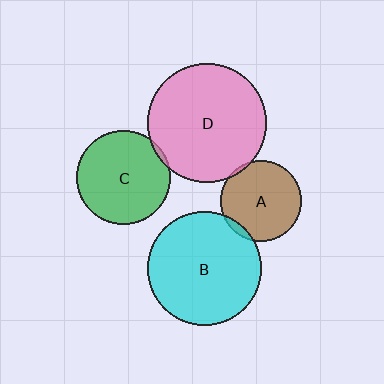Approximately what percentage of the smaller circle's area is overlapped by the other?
Approximately 5%.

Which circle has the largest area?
Circle D (pink).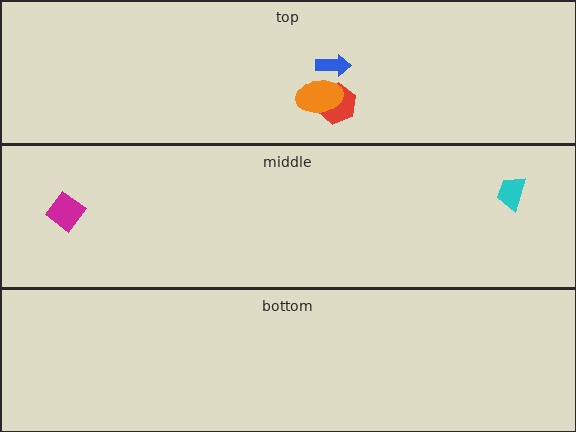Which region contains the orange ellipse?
The top region.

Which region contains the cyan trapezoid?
The middle region.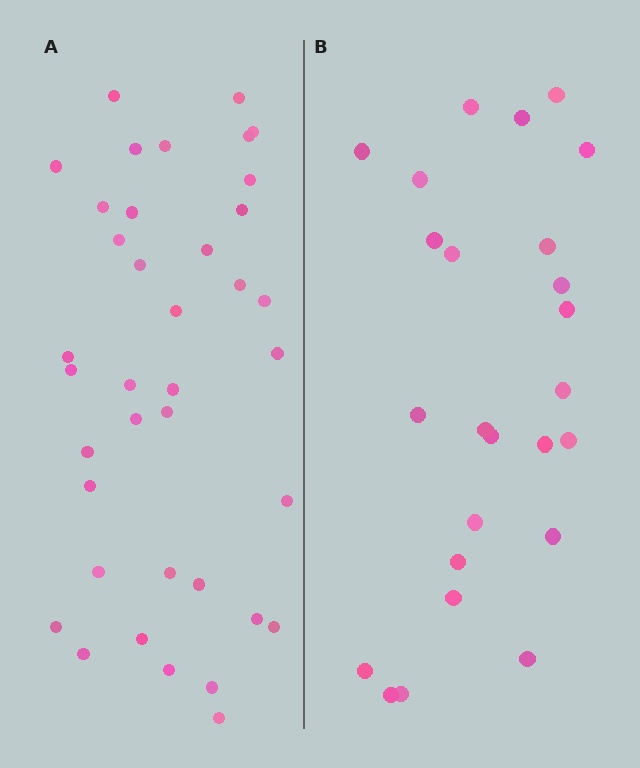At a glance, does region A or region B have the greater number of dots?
Region A (the left region) has more dots.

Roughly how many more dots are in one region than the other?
Region A has approximately 15 more dots than region B.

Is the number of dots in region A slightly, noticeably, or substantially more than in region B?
Region A has substantially more. The ratio is roughly 1.5 to 1.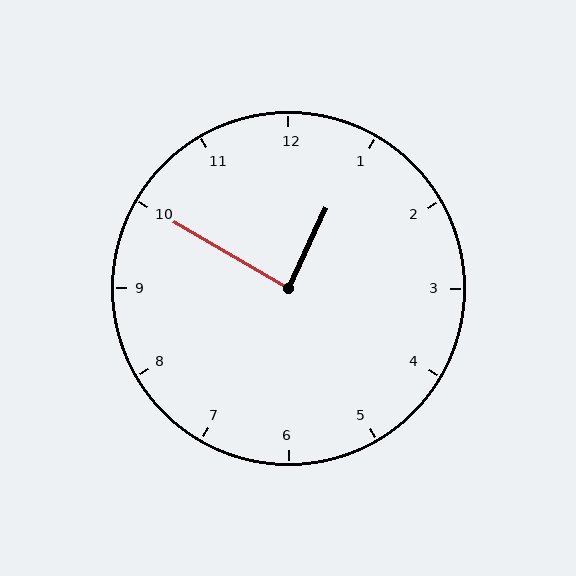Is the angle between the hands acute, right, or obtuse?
It is right.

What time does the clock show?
12:50.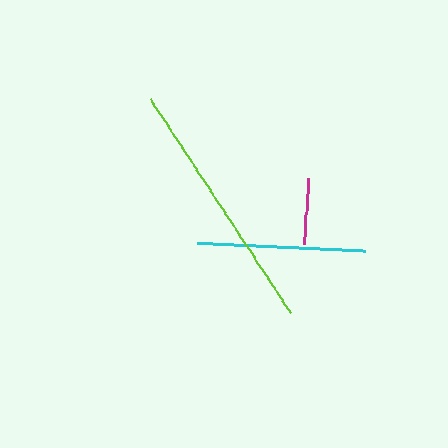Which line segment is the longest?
The lime line is the longest at approximately 255 pixels.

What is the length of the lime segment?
The lime segment is approximately 255 pixels long.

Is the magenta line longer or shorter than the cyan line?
The cyan line is longer than the magenta line.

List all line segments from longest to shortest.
From longest to shortest: lime, cyan, magenta.